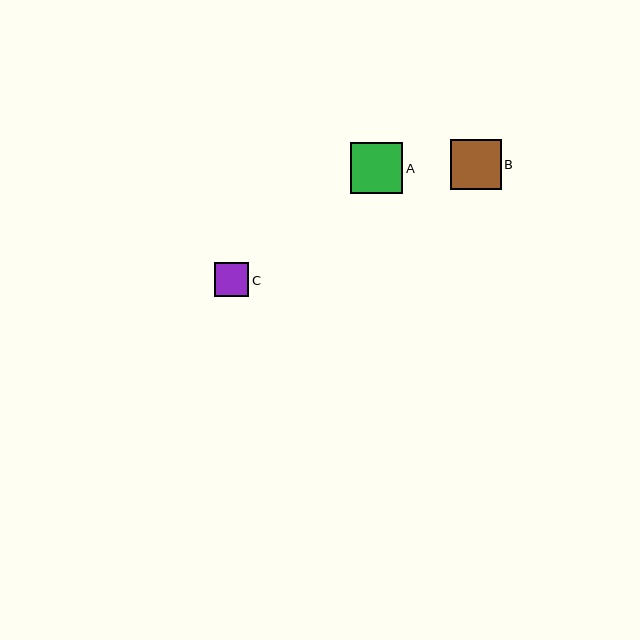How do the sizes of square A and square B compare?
Square A and square B are approximately the same size.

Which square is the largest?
Square A is the largest with a size of approximately 52 pixels.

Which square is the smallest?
Square C is the smallest with a size of approximately 35 pixels.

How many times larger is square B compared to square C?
Square B is approximately 1.5 times the size of square C.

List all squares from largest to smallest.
From largest to smallest: A, B, C.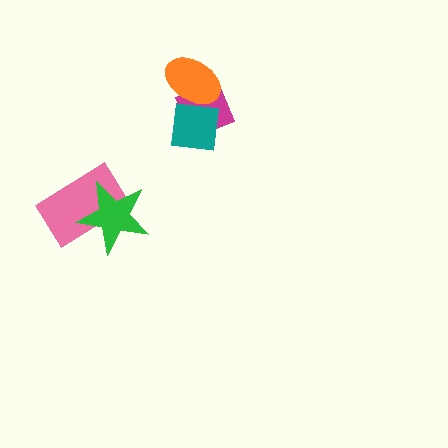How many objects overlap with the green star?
1 object overlaps with the green star.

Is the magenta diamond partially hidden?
Yes, it is partially covered by another shape.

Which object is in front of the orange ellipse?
The teal square is in front of the orange ellipse.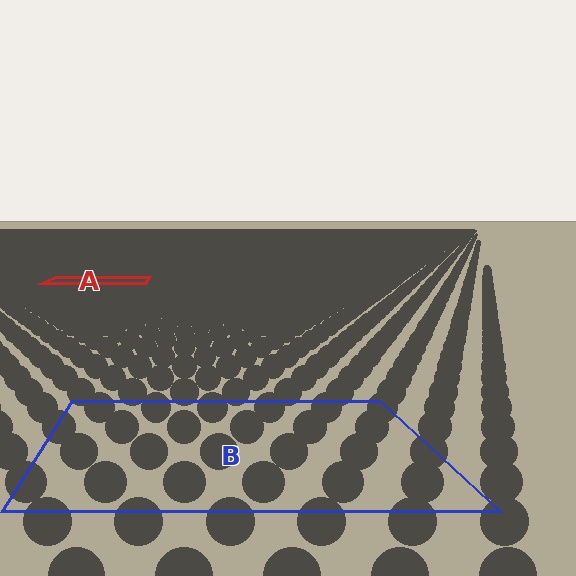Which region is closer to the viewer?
Region B is closer. The texture elements there are larger and more spread out.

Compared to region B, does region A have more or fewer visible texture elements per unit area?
Region A has more texture elements per unit area — they are packed more densely because it is farther away.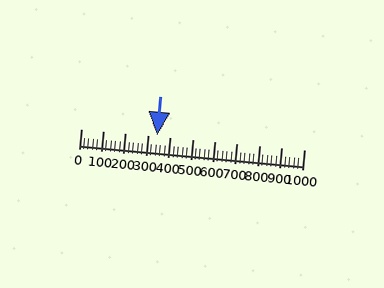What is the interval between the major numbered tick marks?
The major tick marks are spaced 100 units apart.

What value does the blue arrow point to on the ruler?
The blue arrow points to approximately 340.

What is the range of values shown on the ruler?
The ruler shows values from 0 to 1000.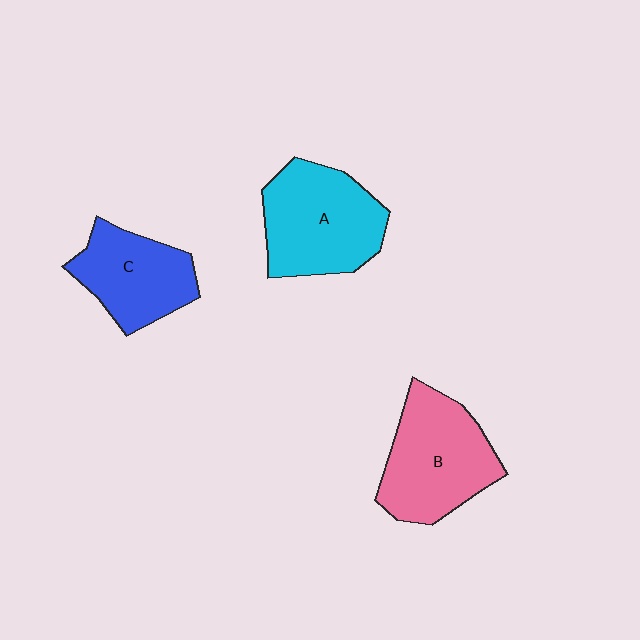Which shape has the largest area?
Shape A (cyan).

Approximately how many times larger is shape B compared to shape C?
Approximately 1.3 times.